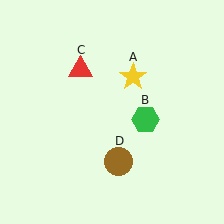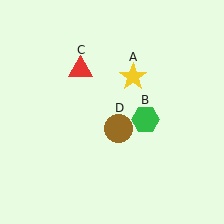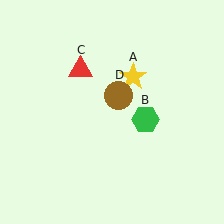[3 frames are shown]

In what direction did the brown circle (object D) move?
The brown circle (object D) moved up.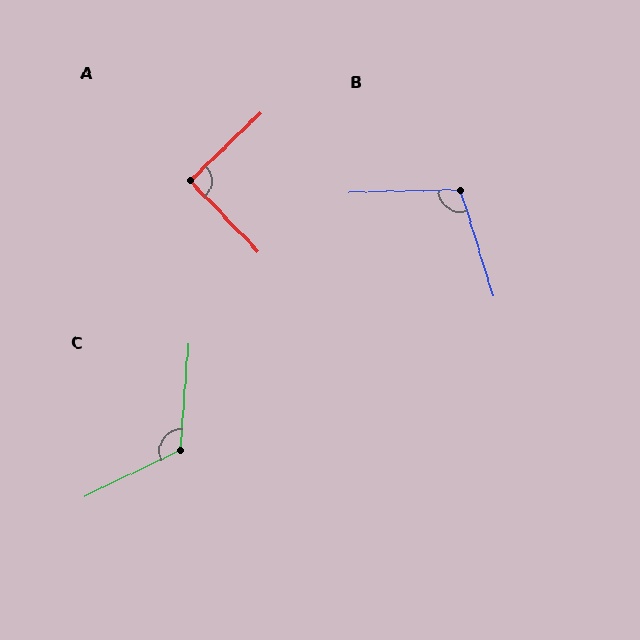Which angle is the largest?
C, at approximately 120 degrees.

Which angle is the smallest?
A, at approximately 90 degrees.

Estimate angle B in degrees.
Approximately 106 degrees.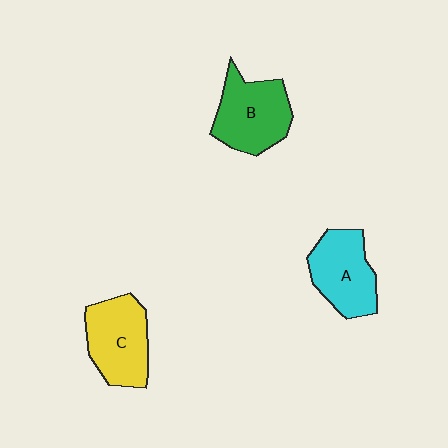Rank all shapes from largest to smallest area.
From largest to smallest: B (green), C (yellow), A (cyan).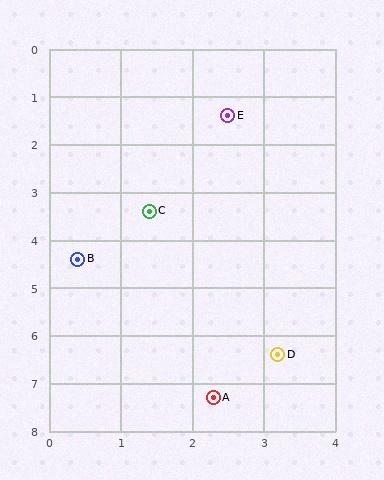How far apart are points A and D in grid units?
Points A and D are about 1.3 grid units apart.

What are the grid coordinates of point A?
Point A is at approximately (2.3, 7.3).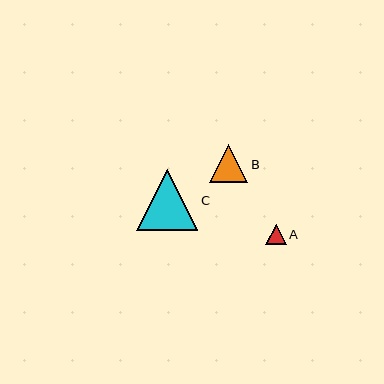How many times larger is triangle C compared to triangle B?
Triangle C is approximately 1.6 times the size of triangle B.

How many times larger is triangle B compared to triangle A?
Triangle B is approximately 1.8 times the size of triangle A.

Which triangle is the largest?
Triangle C is the largest with a size of approximately 61 pixels.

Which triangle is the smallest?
Triangle A is the smallest with a size of approximately 21 pixels.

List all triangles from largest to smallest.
From largest to smallest: C, B, A.